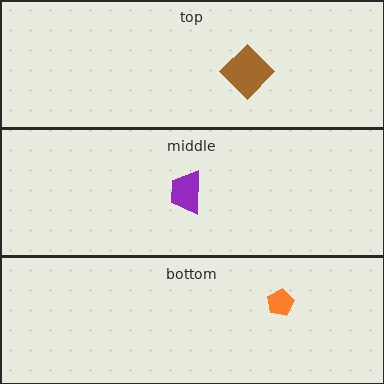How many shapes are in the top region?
1.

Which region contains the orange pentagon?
The bottom region.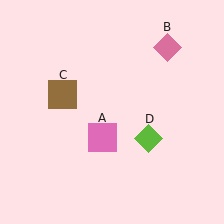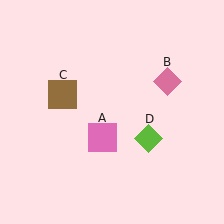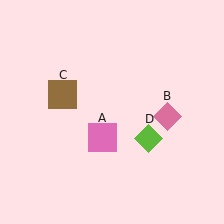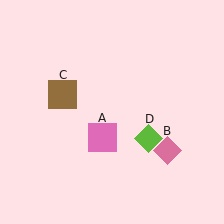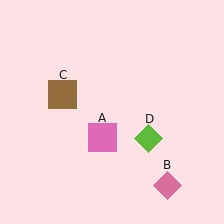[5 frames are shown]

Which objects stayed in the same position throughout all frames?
Pink square (object A) and brown square (object C) and lime diamond (object D) remained stationary.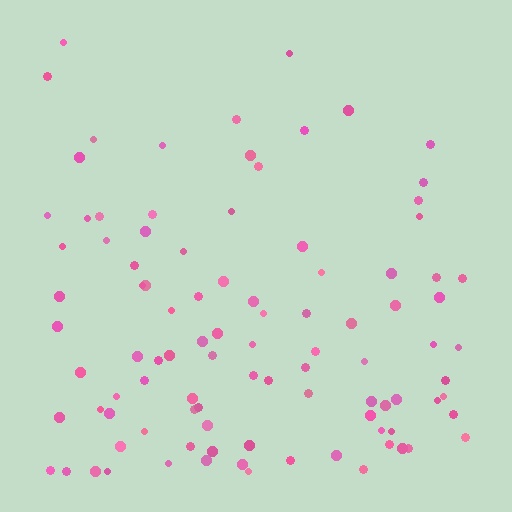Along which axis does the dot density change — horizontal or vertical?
Vertical.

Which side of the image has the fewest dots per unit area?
The top.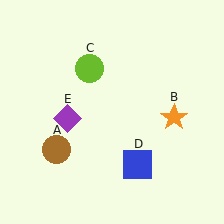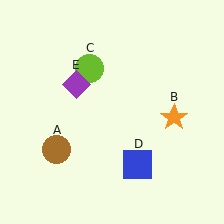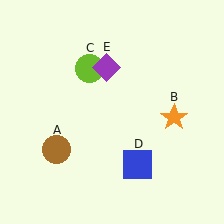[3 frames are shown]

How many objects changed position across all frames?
1 object changed position: purple diamond (object E).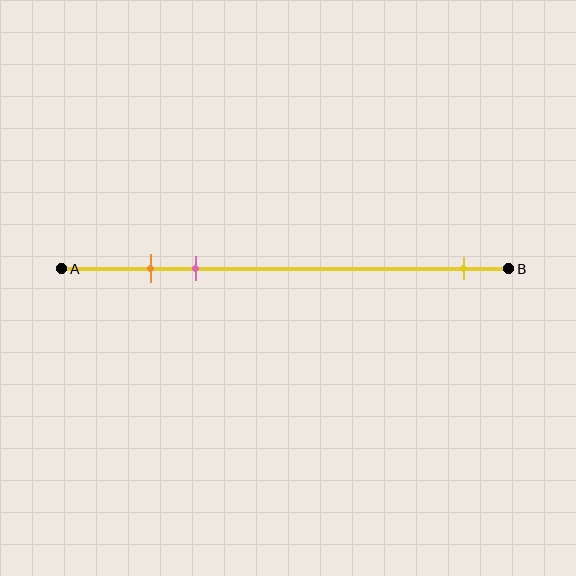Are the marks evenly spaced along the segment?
No, the marks are not evenly spaced.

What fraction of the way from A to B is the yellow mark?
The yellow mark is approximately 90% (0.9) of the way from A to B.